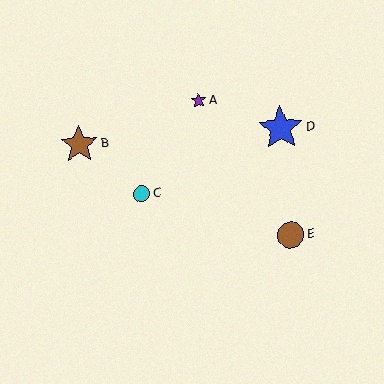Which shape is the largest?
The blue star (labeled D) is the largest.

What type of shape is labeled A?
Shape A is a purple star.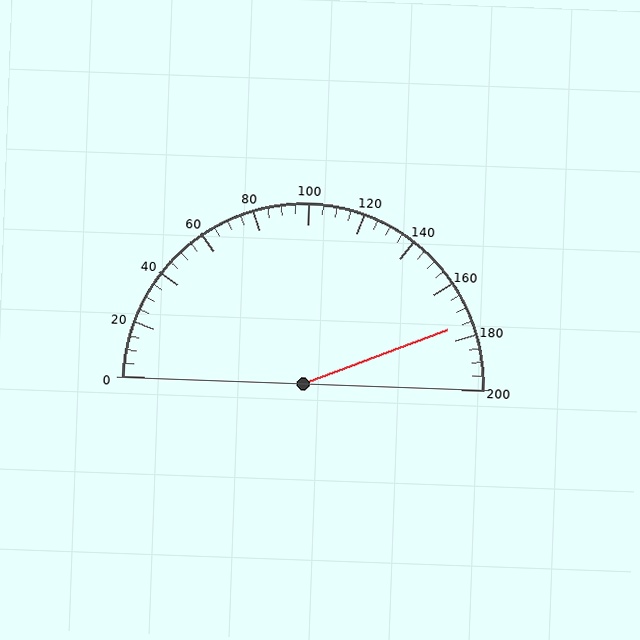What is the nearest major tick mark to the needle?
The nearest major tick mark is 180.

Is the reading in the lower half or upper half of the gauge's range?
The reading is in the upper half of the range (0 to 200).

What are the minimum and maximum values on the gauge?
The gauge ranges from 0 to 200.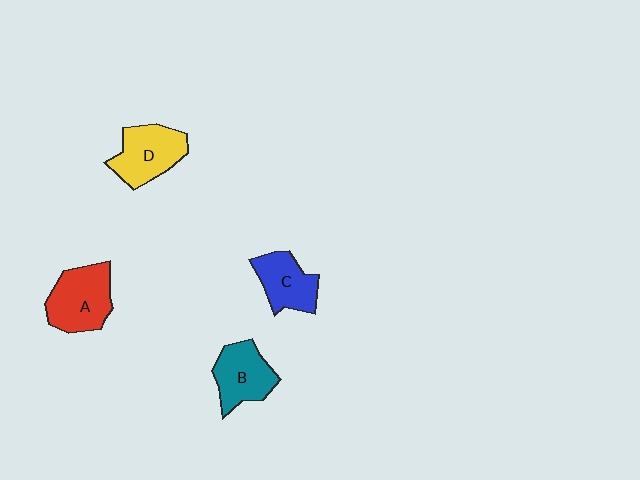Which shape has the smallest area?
Shape C (blue).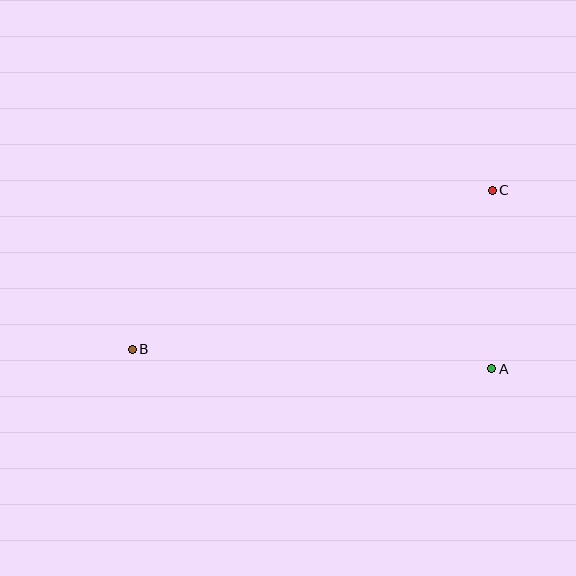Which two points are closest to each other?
Points A and C are closest to each other.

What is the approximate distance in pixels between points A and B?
The distance between A and B is approximately 360 pixels.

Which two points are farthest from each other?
Points B and C are farthest from each other.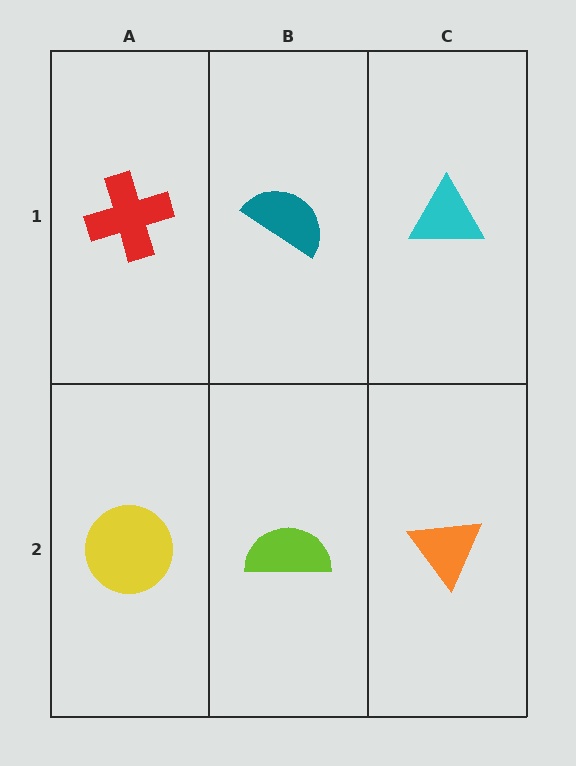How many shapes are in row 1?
3 shapes.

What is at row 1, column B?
A teal semicircle.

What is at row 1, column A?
A red cross.